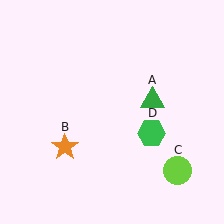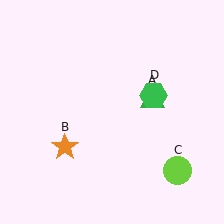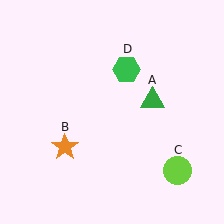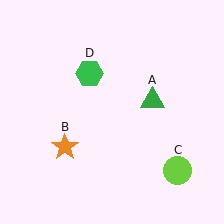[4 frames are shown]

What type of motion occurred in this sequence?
The green hexagon (object D) rotated counterclockwise around the center of the scene.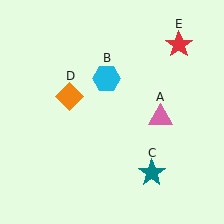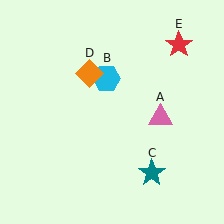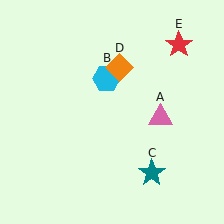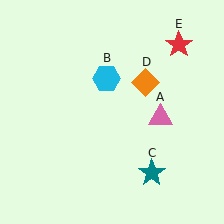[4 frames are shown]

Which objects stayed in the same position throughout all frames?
Pink triangle (object A) and cyan hexagon (object B) and teal star (object C) and red star (object E) remained stationary.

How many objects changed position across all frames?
1 object changed position: orange diamond (object D).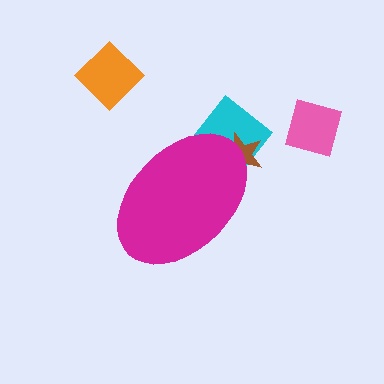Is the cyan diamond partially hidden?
Yes, the cyan diamond is partially hidden behind the magenta ellipse.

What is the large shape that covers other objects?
A magenta ellipse.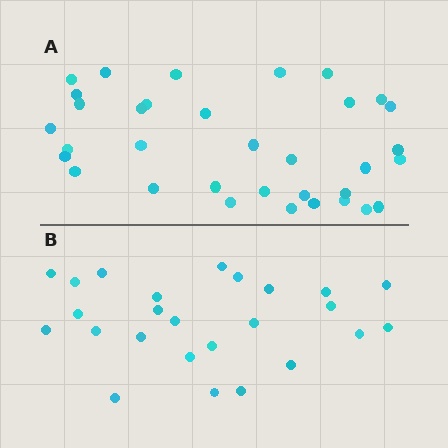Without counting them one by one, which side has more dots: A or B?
Region A (the top region) has more dots.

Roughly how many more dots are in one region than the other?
Region A has roughly 8 or so more dots than region B.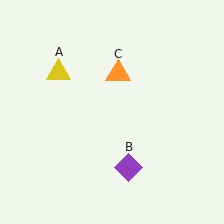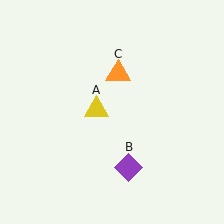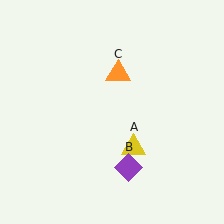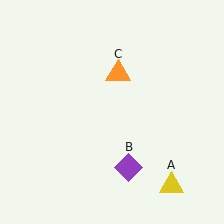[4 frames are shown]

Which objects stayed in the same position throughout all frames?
Purple diamond (object B) and orange triangle (object C) remained stationary.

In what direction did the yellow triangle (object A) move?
The yellow triangle (object A) moved down and to the right.